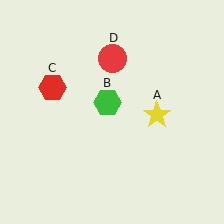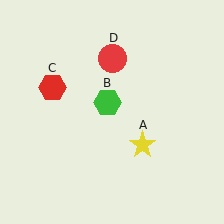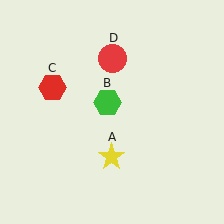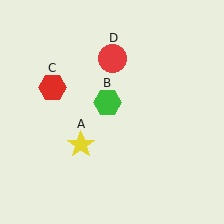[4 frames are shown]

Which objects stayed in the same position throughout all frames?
Green hexagon (object B) and red hexagon (object C) and red circle (object D) remained stationary.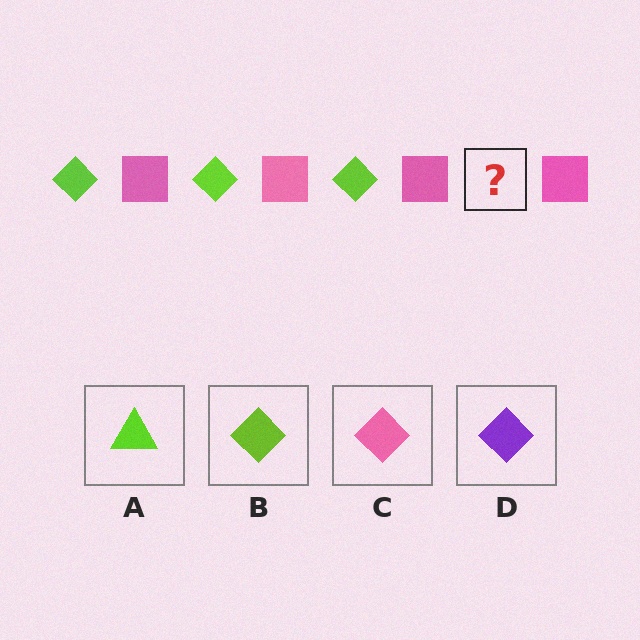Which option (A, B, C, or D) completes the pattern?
B.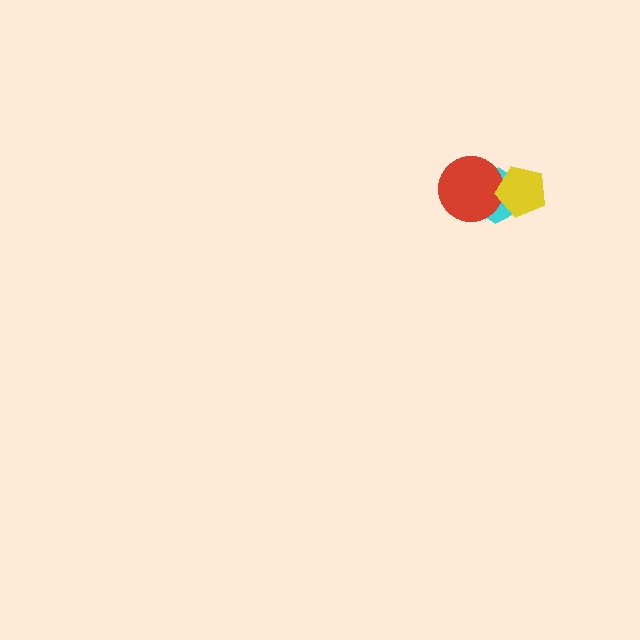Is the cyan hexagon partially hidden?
Yes, it is partially covered by another shape.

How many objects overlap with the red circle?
2 objects overlap with the red circle.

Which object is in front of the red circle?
The yellow pentagon is in front of the red circle.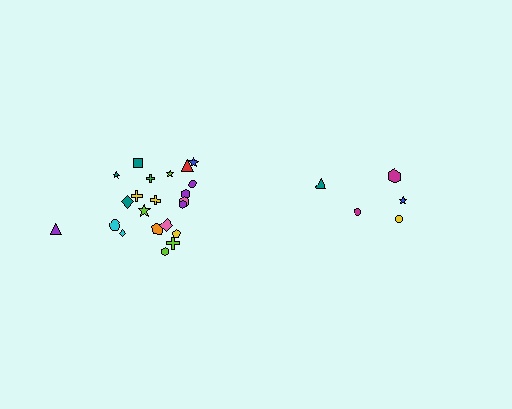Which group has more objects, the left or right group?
The left group.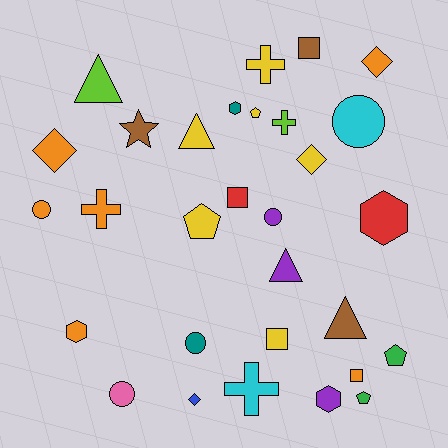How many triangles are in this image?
There are 4 triangles.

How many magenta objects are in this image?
There are no magenta objects.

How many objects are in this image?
There are 30 objects.